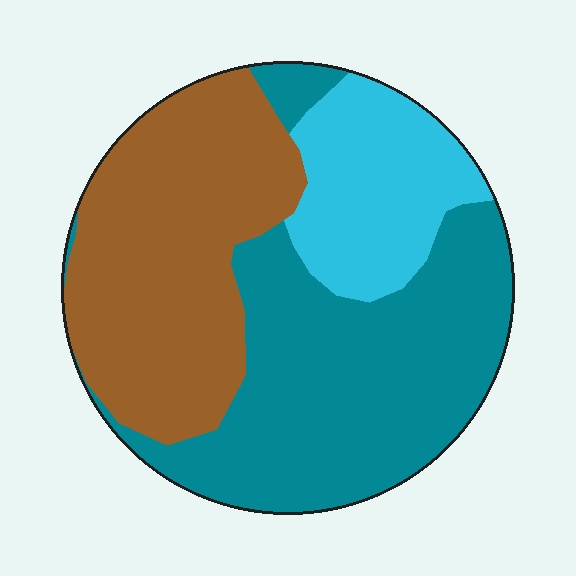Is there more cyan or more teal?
Teal.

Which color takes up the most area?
Teal, at roughly 45%.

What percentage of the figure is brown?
Brown covers 37% of the figure.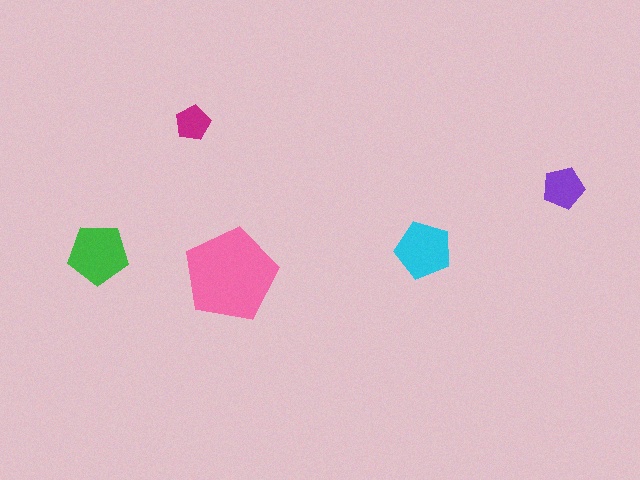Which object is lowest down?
The pink pentagon is bottommost.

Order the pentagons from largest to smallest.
the pink one, the green one, the cyan one, the purple one, the magenta one.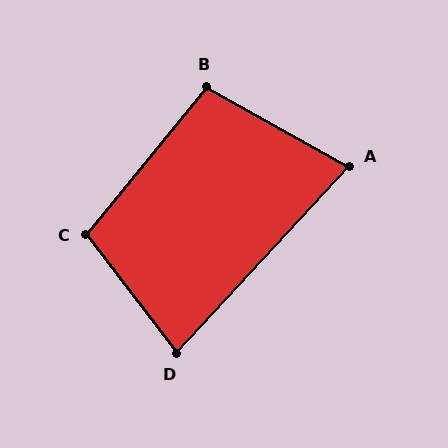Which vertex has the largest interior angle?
C, at approximately 104 degrees.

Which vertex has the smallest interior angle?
A, at approximately 76 degrees.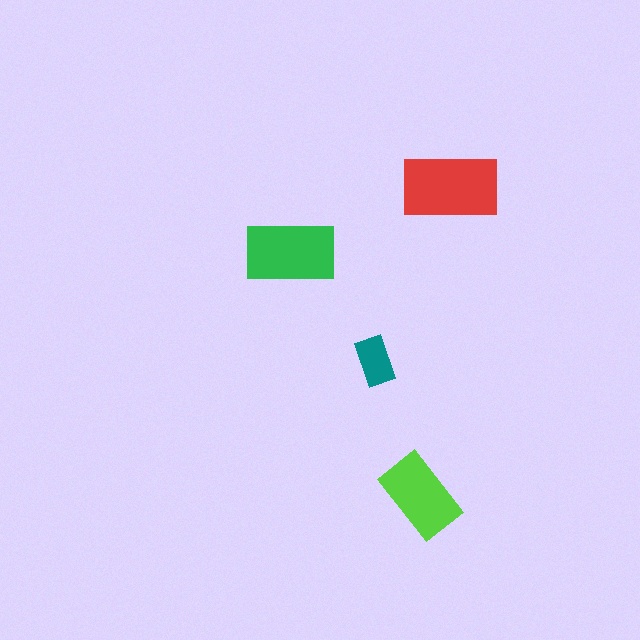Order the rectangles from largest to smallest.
the red one, the green one, the lime one, the teal one.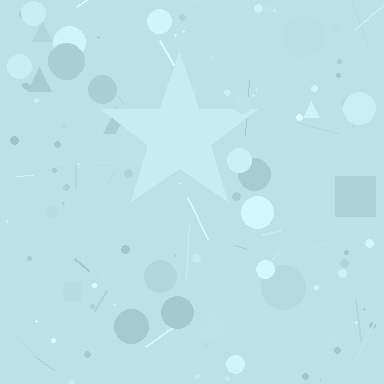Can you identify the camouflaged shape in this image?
The camouflaged shape is a star.